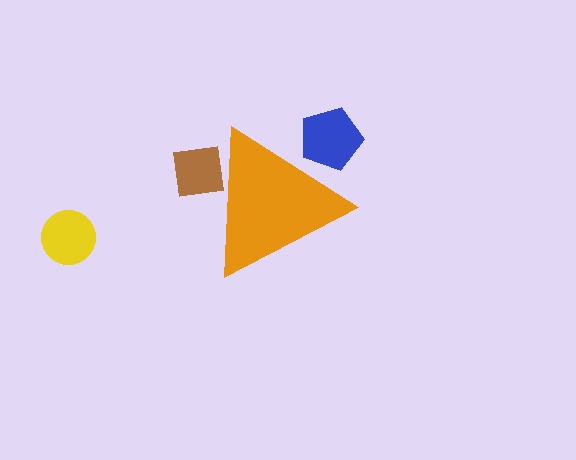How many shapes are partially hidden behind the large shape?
2 shapes are partially hidden.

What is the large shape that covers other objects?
An orange triangle.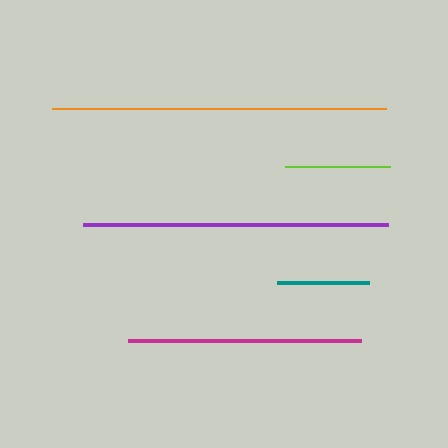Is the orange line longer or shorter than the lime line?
The orange line is longer than the lime line.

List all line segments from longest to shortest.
From longest to shortest: orange, purple, magenta, lime, teal.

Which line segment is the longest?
The orange line is the longest at approximately 335 pixels.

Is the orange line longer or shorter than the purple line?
The orange line is longer than the purple line.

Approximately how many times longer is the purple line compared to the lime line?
The purple line is approximately 2.9 times the length of the lime line.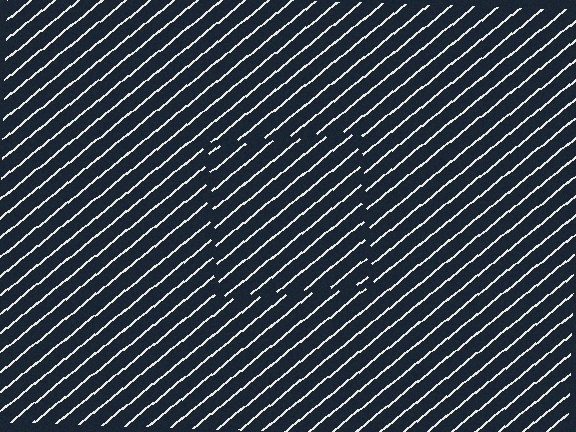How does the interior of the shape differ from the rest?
The interior of the shape contains the same grating, shifted by half a period — the contour is defined by the phase discontinuity where line-ends from the inner and outer gratings abut.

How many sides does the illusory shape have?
4 sides — the line-ends trace a square.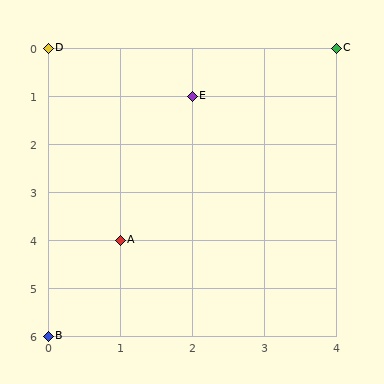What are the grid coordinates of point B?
Point B is at grid coordinates (0, 6).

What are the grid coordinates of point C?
Point C is at grid coordinates (4, 0).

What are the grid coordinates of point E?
Point E is at grid coordinates (2, 1).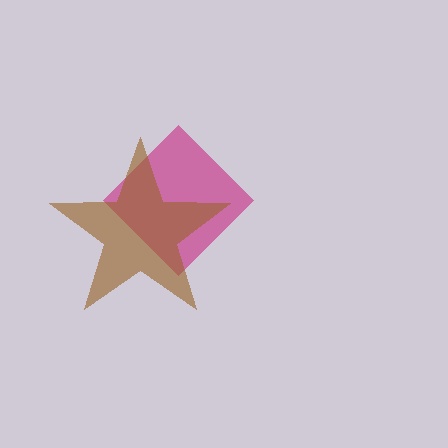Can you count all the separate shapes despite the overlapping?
Yes, there are 2 separate shapes.